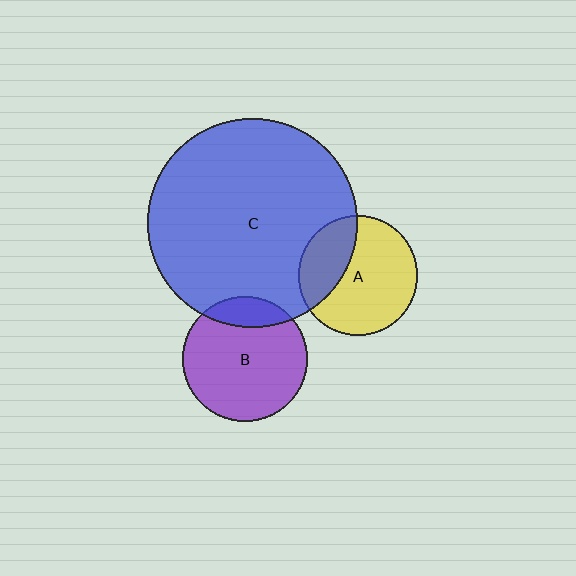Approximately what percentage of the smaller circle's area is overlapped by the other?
Approximately 30%.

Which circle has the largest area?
Circle C (blue).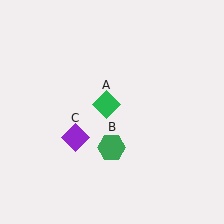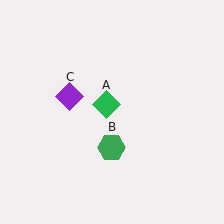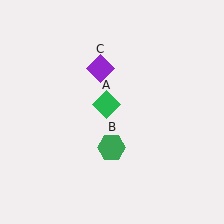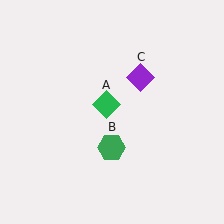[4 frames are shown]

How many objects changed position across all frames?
1 object changed position: purple diamond (object C).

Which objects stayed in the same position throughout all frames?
Green diamond (object A) and green hexagon (object B) remained stationary.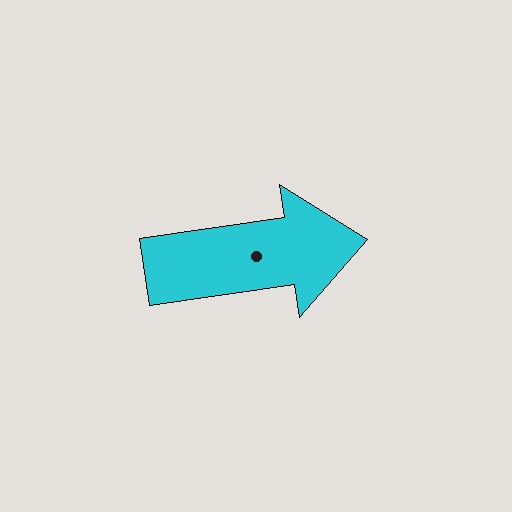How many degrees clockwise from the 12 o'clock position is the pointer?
Approximately 82 degrees.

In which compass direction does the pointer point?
East.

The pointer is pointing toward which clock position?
Roughly 3 o'clock.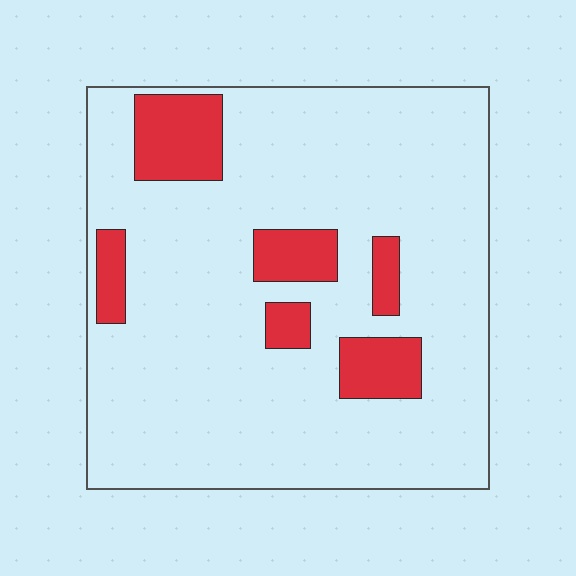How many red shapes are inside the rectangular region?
6.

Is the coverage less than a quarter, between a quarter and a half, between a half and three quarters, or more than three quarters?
Less than a quarter.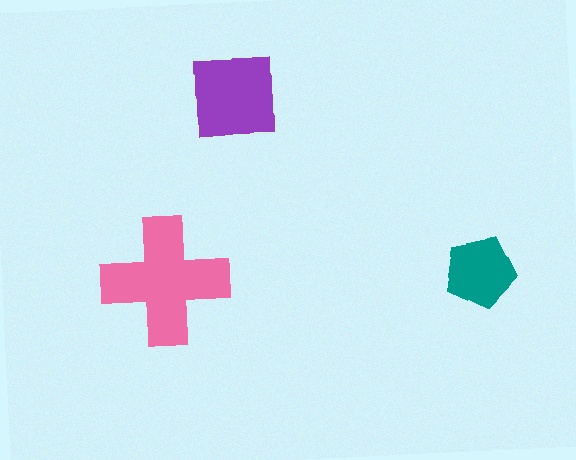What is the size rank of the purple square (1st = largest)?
2nd.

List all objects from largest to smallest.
The pink cross, the purple square, the teal pentagon.